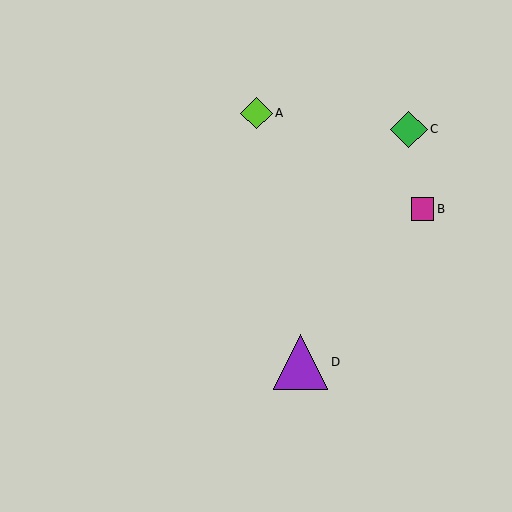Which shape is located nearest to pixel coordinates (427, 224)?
The magenta square (labeled B) at (422, 209) is nearest to that location.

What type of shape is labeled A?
Shape A is a lime diamond.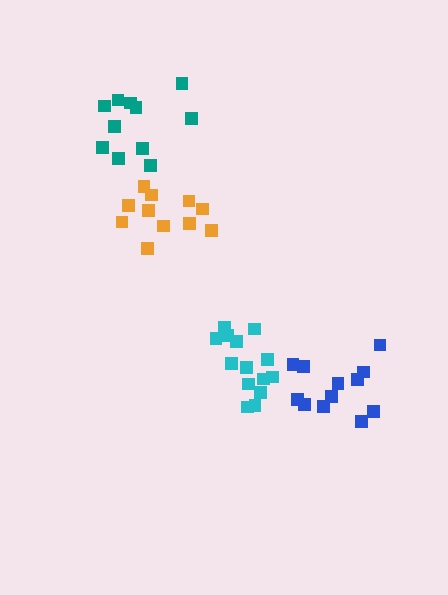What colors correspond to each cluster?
The clusters are colored: cyan, orange, blue, teal.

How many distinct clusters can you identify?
There are 4 distinct clusters.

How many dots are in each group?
Group 1: 14 dots, Group 2: 11 dots, Group 3: 12 dots, Group 4: 11 dots (48 total).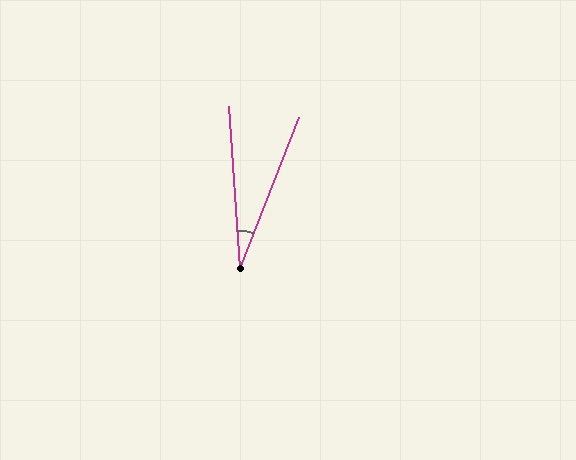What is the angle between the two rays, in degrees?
Approximately 25 degrees.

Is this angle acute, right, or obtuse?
It is acute.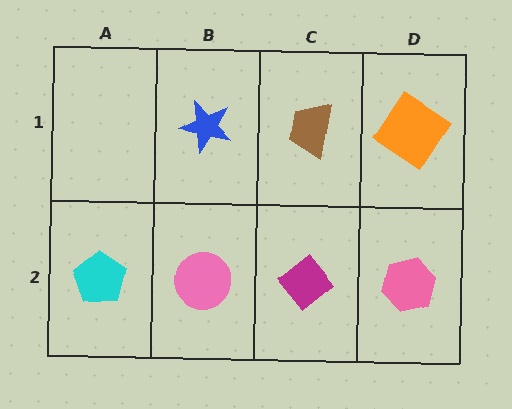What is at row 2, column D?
A pink hexagon.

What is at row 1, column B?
A blue star.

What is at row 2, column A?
A cyan pentagon.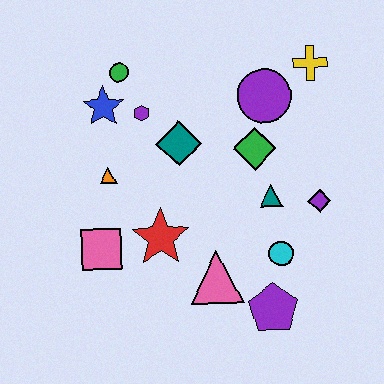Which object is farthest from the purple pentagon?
The green circle is farthest from the purple pentagon.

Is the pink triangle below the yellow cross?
Yes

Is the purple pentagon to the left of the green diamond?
No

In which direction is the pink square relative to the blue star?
The pink square is below the blue star.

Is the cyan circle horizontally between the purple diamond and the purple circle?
Yes